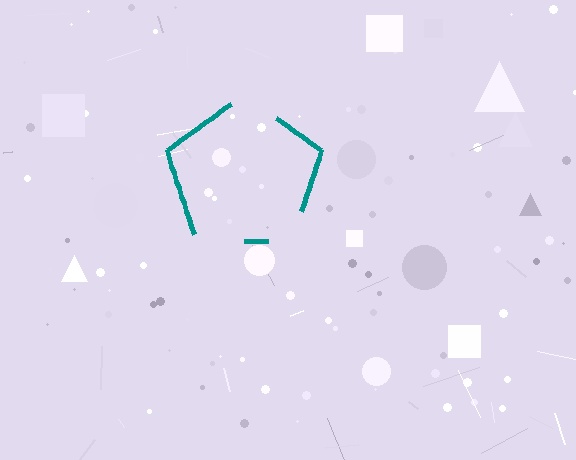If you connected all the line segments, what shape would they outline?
They would outline a pentagon.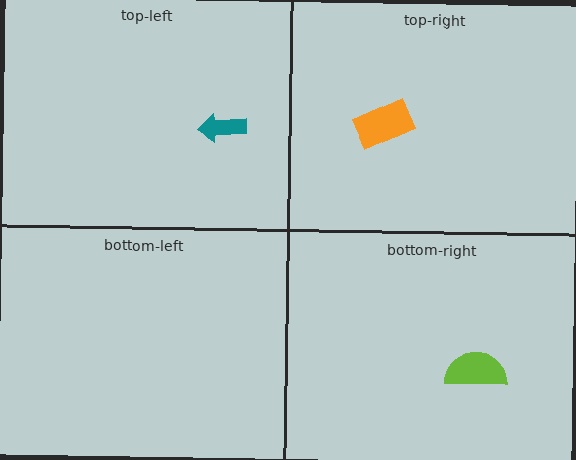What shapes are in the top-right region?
The orange rectangle.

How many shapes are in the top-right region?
1.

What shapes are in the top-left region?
The teal arrow.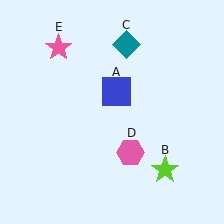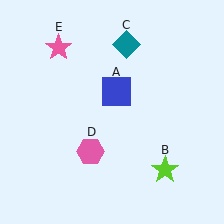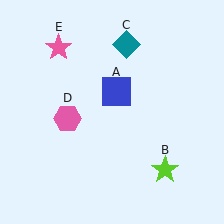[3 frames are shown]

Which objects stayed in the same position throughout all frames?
Blue square (object A) and lime star (object B) and teal diamond (object C) and pink star (object E) remained stationary.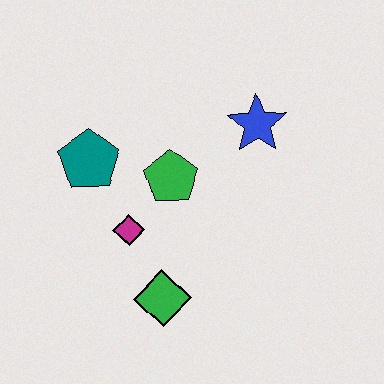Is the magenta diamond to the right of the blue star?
No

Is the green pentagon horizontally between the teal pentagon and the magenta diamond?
No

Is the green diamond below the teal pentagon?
Yes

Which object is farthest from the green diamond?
The blue star is farthest from the green diamond.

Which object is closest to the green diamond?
The magenta diamond is closest to the green diamond.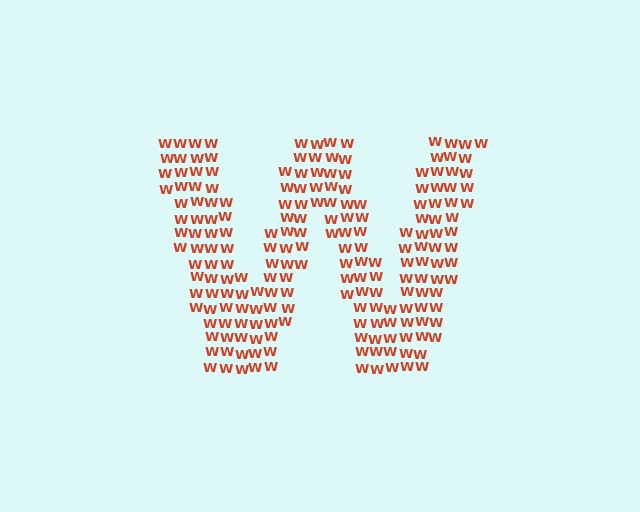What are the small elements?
The small elements are letter W's.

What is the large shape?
The large shape is the letter W.